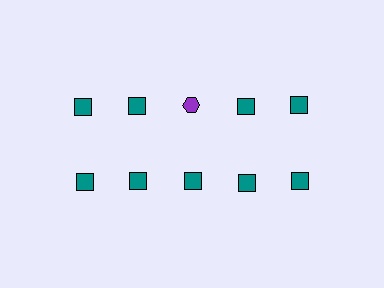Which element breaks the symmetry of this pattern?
The purple hexagon in the top row, center column breaks the symmetry. All other shapes are teal squares.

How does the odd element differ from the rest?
It differs in both color (purple instead of teal) and shape (hexagon instead of square).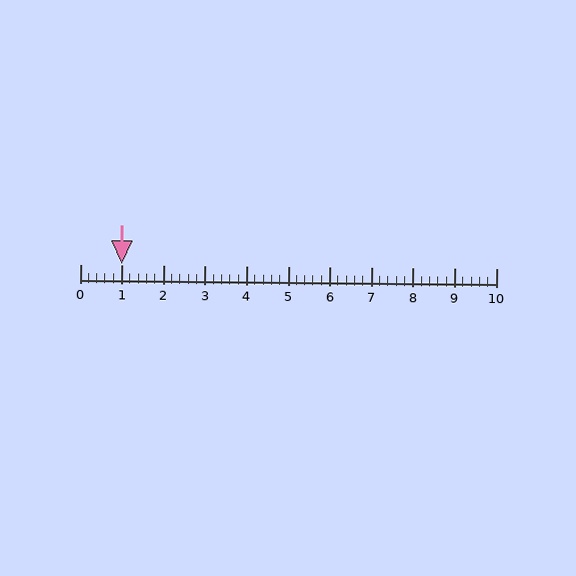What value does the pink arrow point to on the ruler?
The pink arrow points to approximately 1.0.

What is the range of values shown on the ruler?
The ruler shows values from 0 to 10.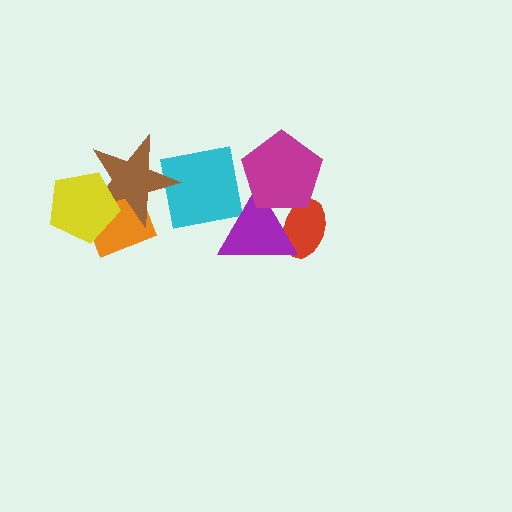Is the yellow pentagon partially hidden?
No, no other shape covers it.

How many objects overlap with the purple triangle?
3 objects overlap with the purple triangle.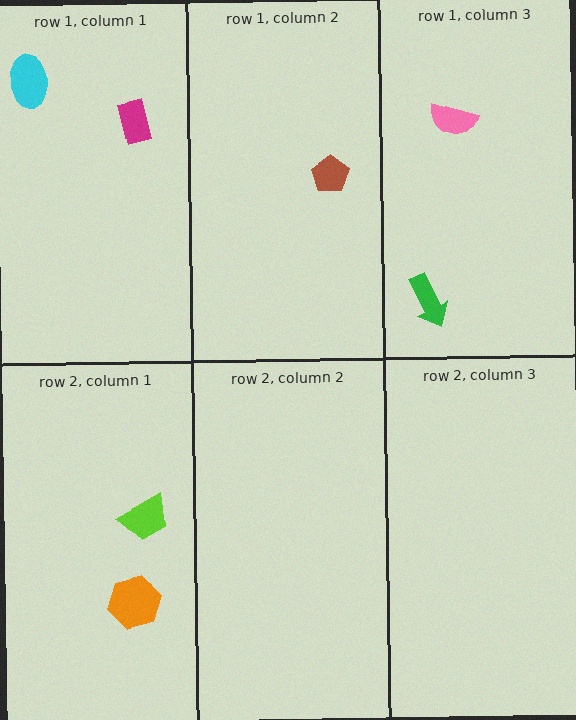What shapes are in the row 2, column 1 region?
The orange hexagon, the lime trapezoid.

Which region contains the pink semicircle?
The row 1, column 3 region.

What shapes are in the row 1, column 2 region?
The brown pentagon.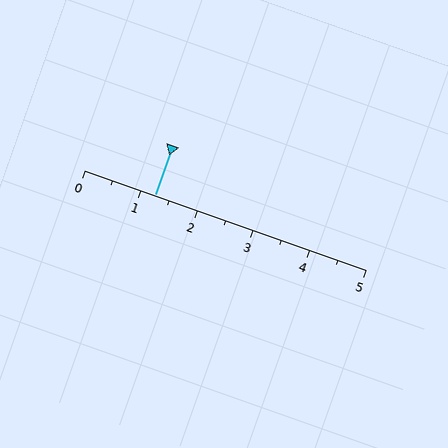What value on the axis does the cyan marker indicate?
The marker indicates approximately 1.2.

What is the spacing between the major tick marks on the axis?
The major ticks are spaced 1 apart.